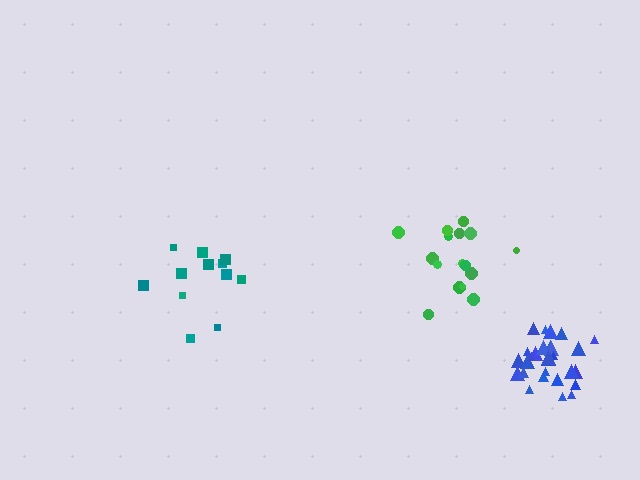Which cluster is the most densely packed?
Blue.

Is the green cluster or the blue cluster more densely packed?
Blue.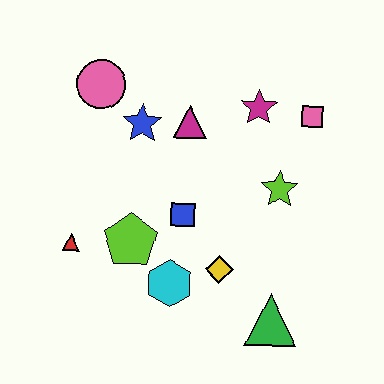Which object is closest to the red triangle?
The lime pentagon is closest to the red triangle.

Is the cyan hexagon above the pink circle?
No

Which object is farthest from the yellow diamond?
The pink circle is farthest from the yellow diamond.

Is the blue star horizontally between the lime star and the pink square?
No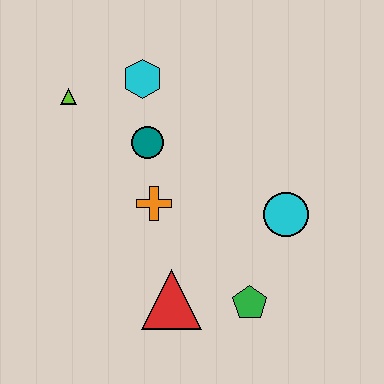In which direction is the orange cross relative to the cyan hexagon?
The orange cross is below the cyan hexagon.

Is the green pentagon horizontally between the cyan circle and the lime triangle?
Yes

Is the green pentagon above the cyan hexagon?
No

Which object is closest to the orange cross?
The teal circle is closest to the orange cross.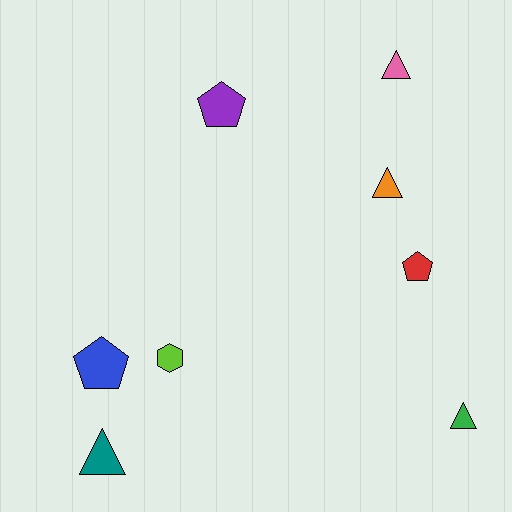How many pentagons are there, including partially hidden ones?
There are 3 pentagons.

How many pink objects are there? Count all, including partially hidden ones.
There is 1 pink object.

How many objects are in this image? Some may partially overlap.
There are 8 objects.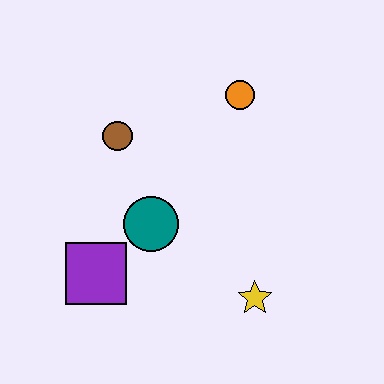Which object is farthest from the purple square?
The orange circle is farthest from the purple square.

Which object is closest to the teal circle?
The purple square is closest to the teal circle.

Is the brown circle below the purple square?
No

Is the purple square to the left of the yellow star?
Yes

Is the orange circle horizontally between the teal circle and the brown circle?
No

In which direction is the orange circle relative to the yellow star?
The orange circle is above the yellow star.